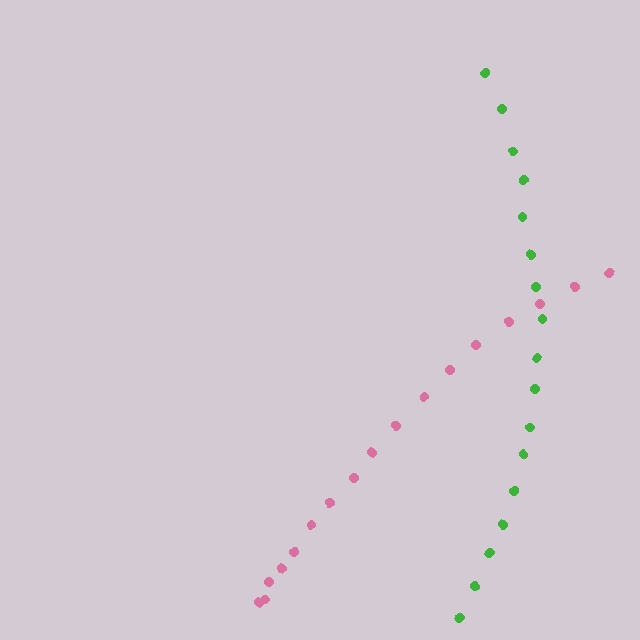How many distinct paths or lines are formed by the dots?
There are 2 distinct paths.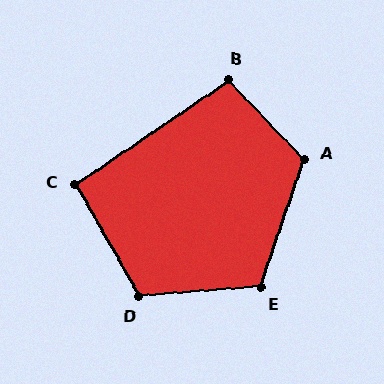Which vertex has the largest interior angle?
A, at approximately 117 degrees.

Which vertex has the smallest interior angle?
C, at approximately 94 degrees.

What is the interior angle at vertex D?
Approximately 115 degrees (obtuse).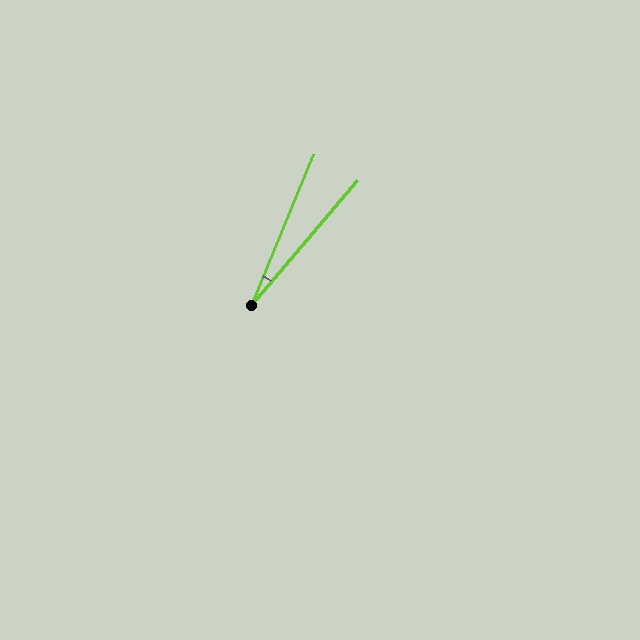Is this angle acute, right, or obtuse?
It is acute.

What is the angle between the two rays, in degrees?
Approximately 18 degrees.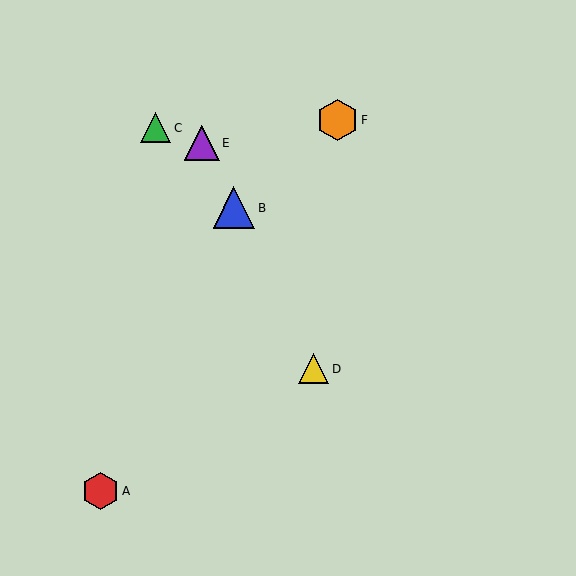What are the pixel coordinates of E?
Object E is at (202, 143).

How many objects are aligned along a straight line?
3 objects (B, D, E) are aligned along a straight line.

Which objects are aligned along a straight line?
Objects B, D, E are aligned along a straight line.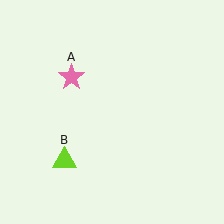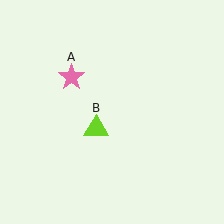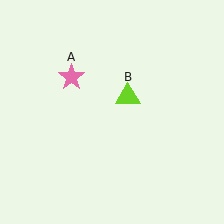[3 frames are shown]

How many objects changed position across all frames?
1 object changed position: lime triangle (object B).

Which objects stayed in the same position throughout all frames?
Pink star (object A) remained stationary.